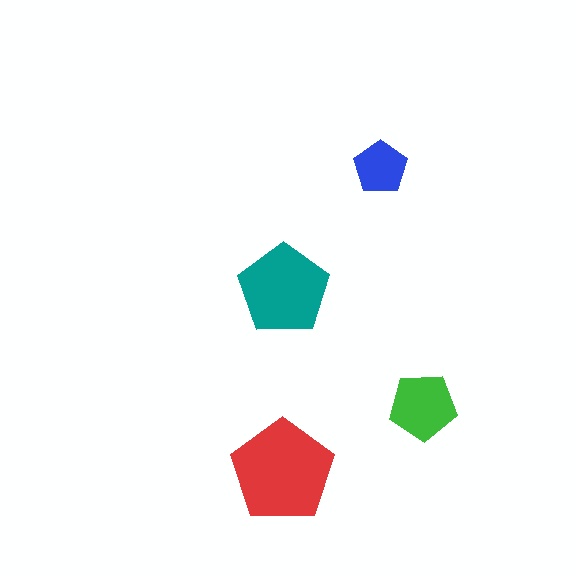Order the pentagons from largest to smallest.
the red one, the teal one, the green one, the blue one.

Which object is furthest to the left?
The red pentagon is leftmost.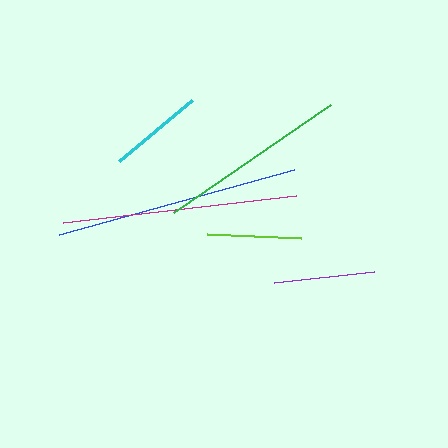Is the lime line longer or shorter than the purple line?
The purple line is longer than the lime line.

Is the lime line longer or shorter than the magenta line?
The magenta line is longer than the lime line.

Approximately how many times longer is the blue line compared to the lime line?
The blue line is approximately 2.6 times the length of the lime line.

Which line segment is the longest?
The blue line is the longest at approximately 244 pixels.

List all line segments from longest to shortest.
From longest to shortest: blue, magenta, green, purple, cyan, lime.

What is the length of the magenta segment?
The magenta segment is approximately 234 pixels long.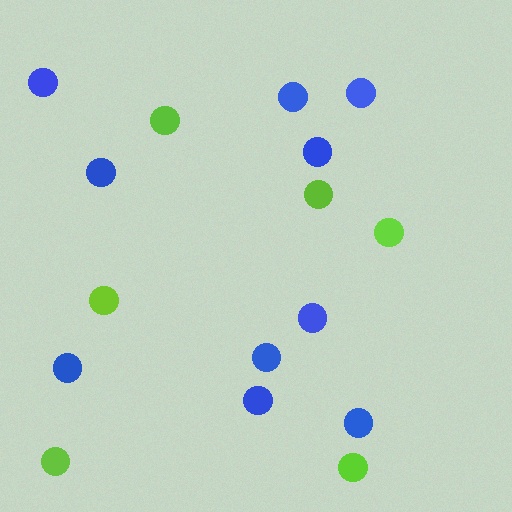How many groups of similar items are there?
There are 2 groups: one group of blue circles (10) and one group of lime circles (6).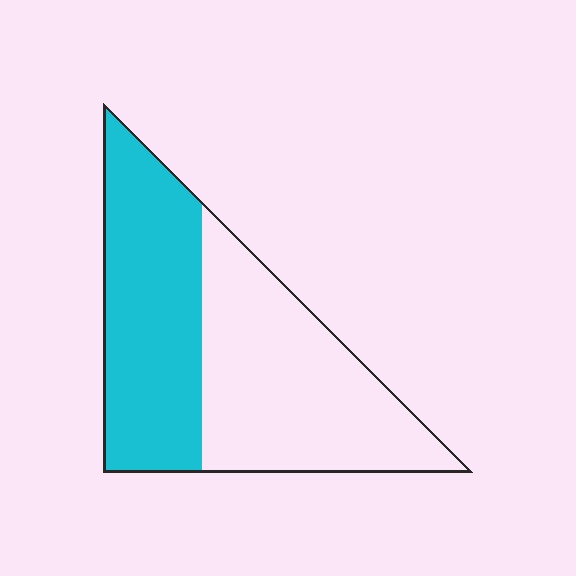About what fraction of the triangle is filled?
About one half (1/2).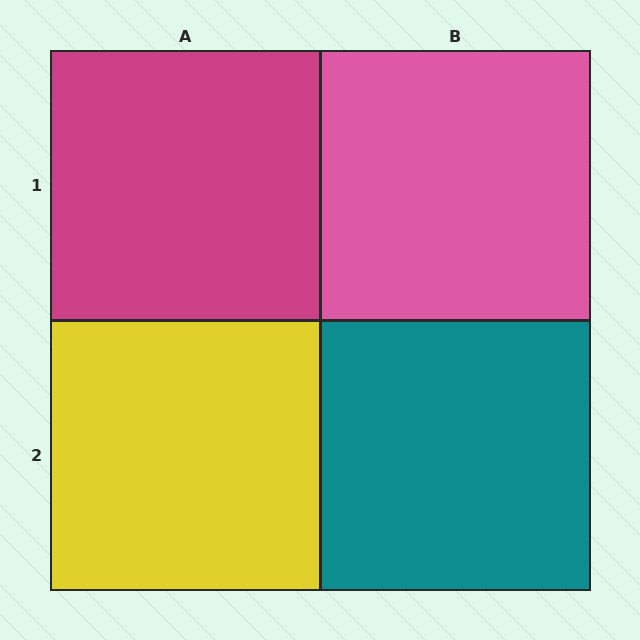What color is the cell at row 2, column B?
Teal.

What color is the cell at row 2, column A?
Yellow.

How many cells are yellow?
1 cell is yellow.